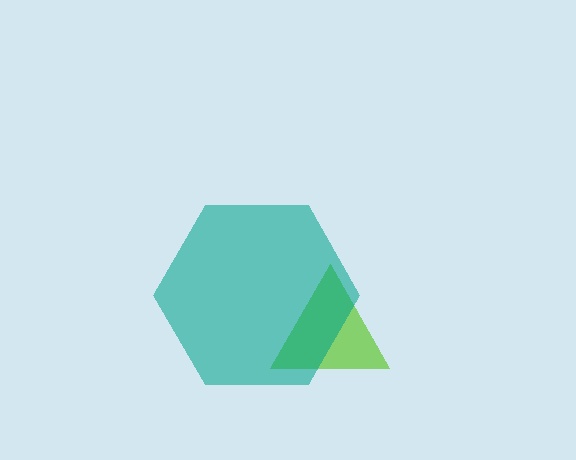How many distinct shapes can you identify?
There are 2 distinct shapes: a lime triangle, a teal hexagon.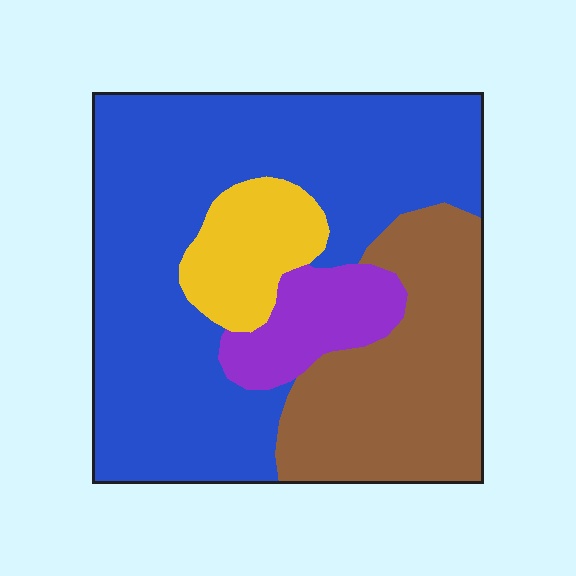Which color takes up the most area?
Blue, at roughly 55%.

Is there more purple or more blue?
Blue.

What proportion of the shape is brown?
Brown covers 26% of the shape.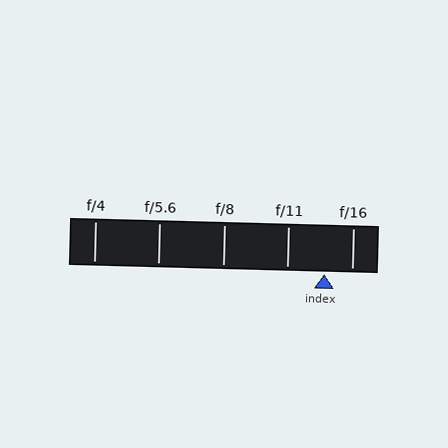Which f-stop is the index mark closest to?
The index mark is closest to f/16.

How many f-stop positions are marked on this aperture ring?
There are 5 f-stop positions marked.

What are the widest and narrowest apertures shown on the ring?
The widest aperture shown is f/4 and the narrowest is f/16.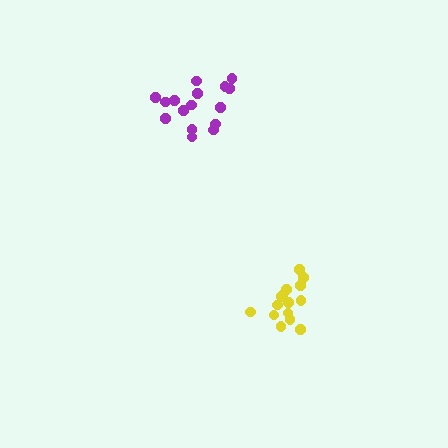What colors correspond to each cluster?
The clusters are colored: purple, yellow.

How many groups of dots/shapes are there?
There are 2 groups.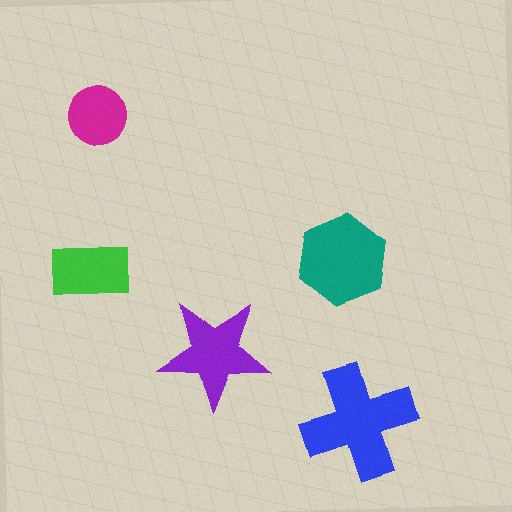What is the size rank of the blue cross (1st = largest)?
1st.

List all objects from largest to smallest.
The blue cross, the teal hexagon, the purple star, the green rectangle, the magenta circle.